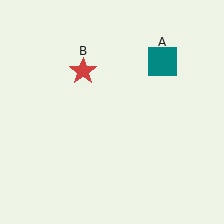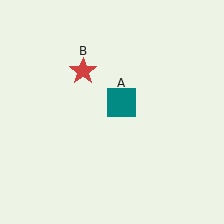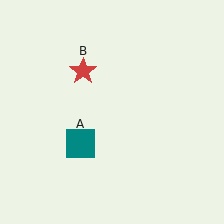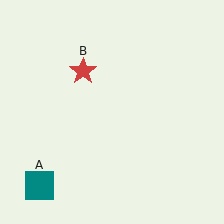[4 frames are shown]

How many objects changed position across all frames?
1 object changed position: teal square (object A).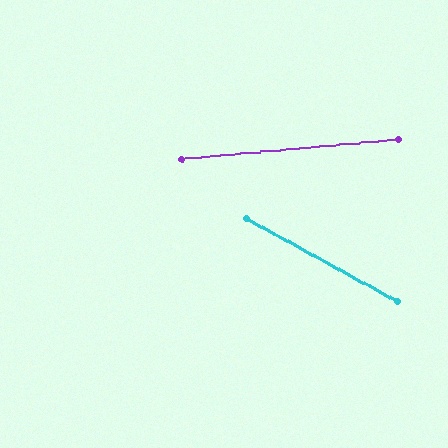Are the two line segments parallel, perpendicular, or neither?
Neither parallel nor perpendicular — they differ by about 34°.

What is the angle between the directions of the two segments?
Approximately 34 degrees.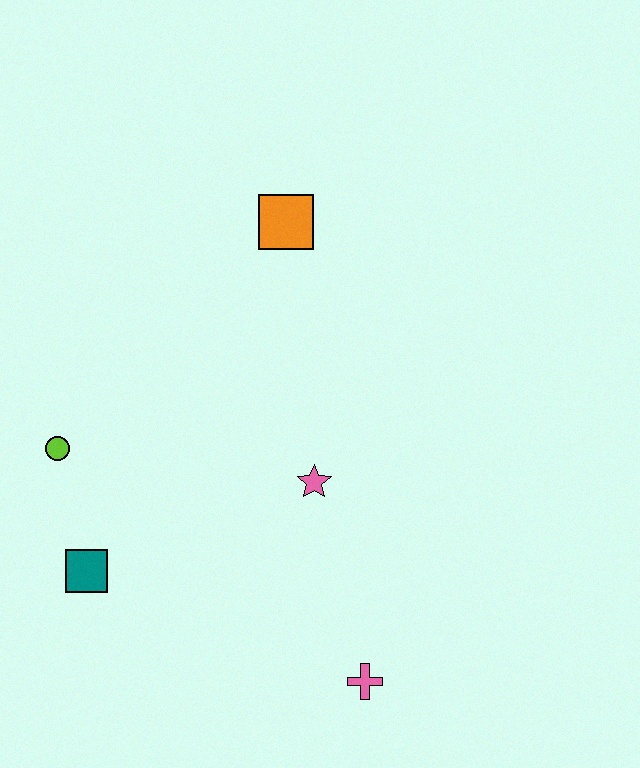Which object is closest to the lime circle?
The teal square is closest to the lime circle.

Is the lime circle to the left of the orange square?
Yes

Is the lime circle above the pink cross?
Yes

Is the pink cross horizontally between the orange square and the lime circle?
No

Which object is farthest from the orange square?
The pink cross is farthest from the orange square.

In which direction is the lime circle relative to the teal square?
The lime circle is above the teal square.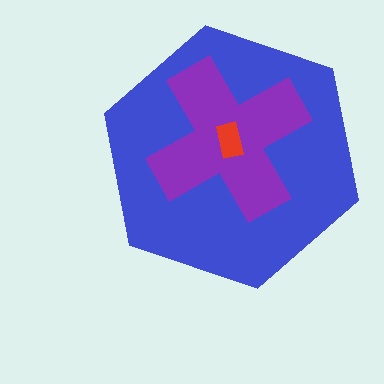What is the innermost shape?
The red rectangle.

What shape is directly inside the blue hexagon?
The purple cross.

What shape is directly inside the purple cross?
The red rectangle.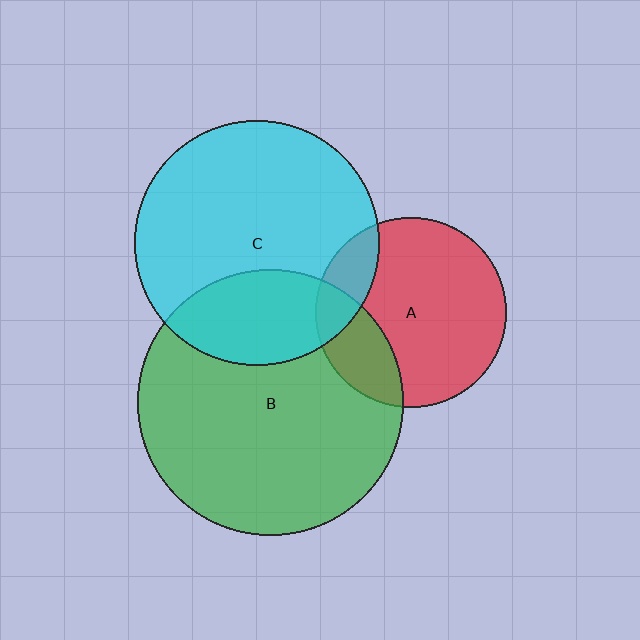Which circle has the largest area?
Circle B (green).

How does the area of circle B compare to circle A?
Approximately 1.9 times.